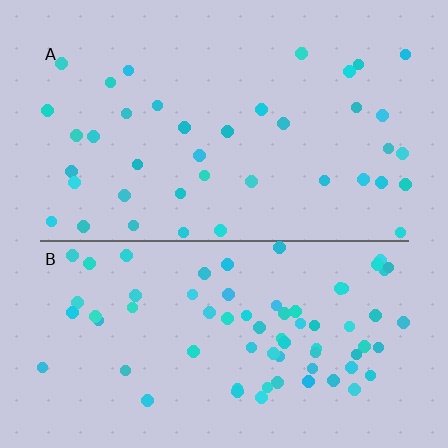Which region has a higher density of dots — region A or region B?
B (the bottom).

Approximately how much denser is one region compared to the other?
Approximately 1.8× — region B over region A.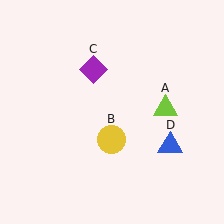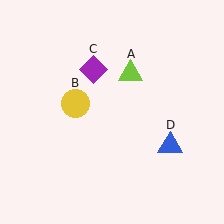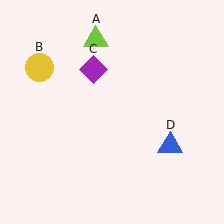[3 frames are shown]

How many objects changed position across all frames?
2 objects changed position: lime triangle (object A), yellow circle (object B).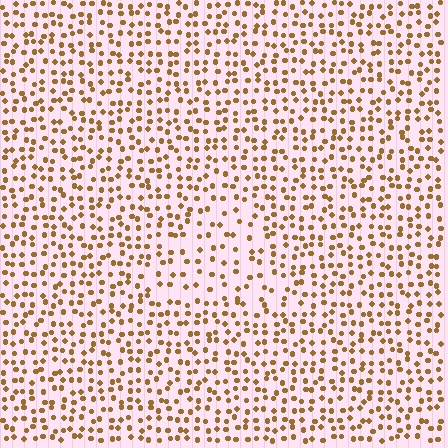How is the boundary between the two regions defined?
The boundary is defined by a change in element density (approximately 1.8x ratio). All elements are the same color, size, and shape.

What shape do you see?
I see a triangle.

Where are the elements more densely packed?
The elements are more densely packed outside the triangle boundary.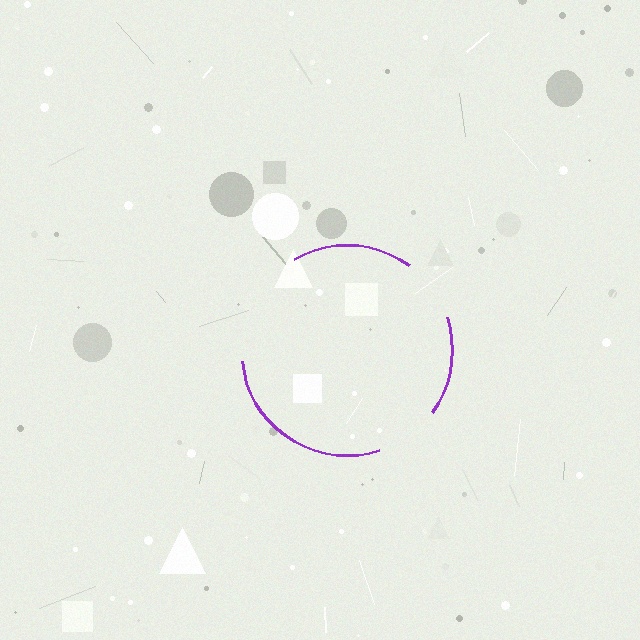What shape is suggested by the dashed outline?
The dashed outline suggests a circle.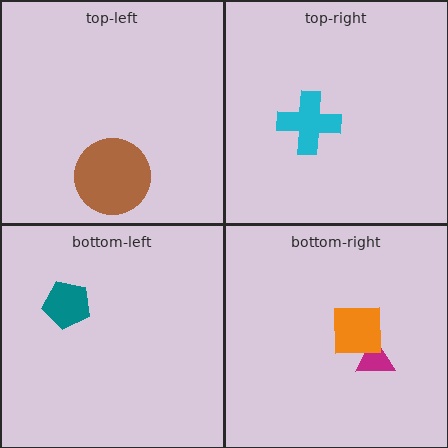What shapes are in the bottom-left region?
The teal pentagon.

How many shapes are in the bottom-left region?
1.